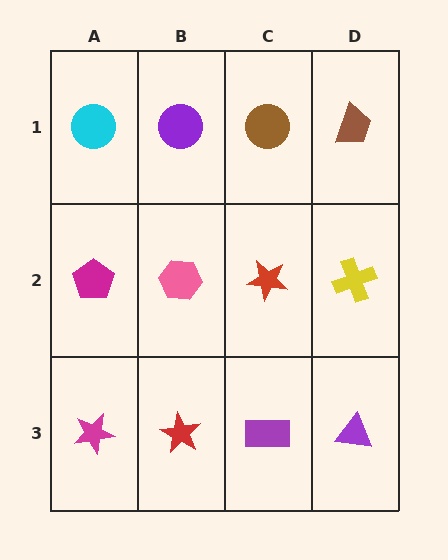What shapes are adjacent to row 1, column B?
A pink hexagon (row 2, column B), a cyan circle (row 1, column A), a brown circle (row 1, column C).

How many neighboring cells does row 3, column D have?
2.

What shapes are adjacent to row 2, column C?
A brown circle (row 1, column C), a purple rectangle (row 3, column C), a pink hexagon (row 2, column B), a yellow cross (row 2, column D).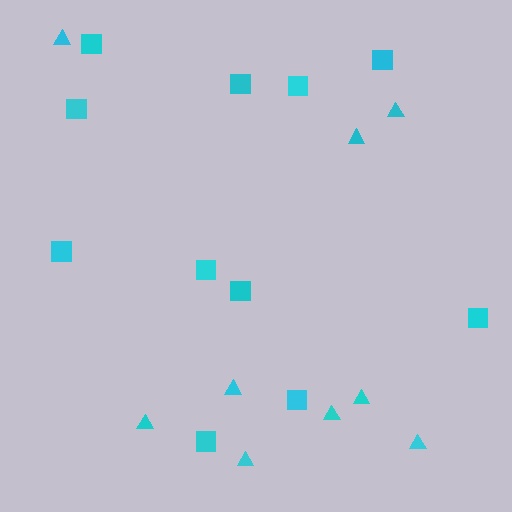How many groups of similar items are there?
There are 2 groups: one group of triangles (9) and one group of squares (11).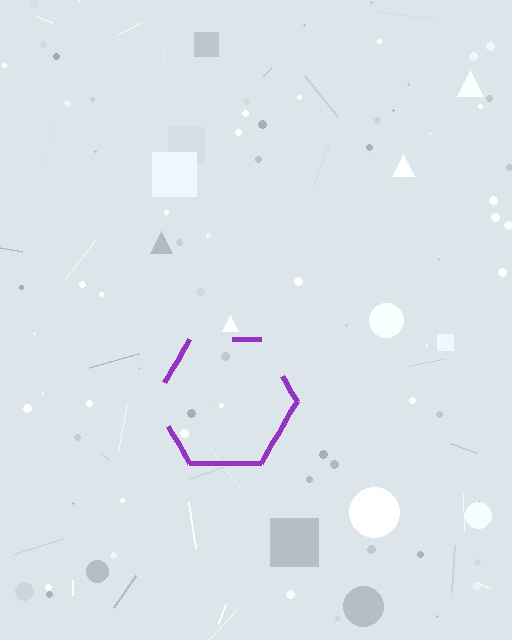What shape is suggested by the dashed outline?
The dashed outline suggests a hexagon.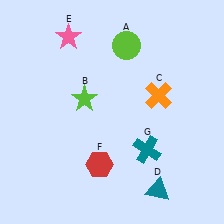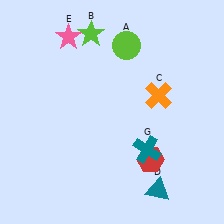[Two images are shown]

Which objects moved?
The objects that moved are: the lime star (B), the red hexagon (F).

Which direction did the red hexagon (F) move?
The red hexagon (F) moved right.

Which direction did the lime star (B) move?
The lime star (B) moved up.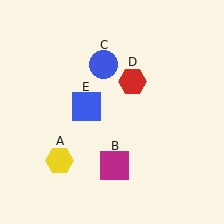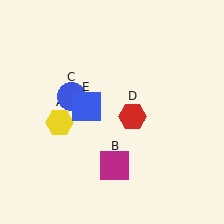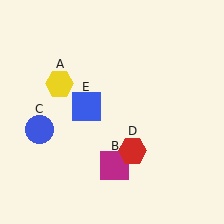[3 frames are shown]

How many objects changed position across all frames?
3 objects changed position: yellow hexagon (object A), blue circle (object C), red hexagon (object D).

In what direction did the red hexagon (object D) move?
The red hexagon (object D) moved down.